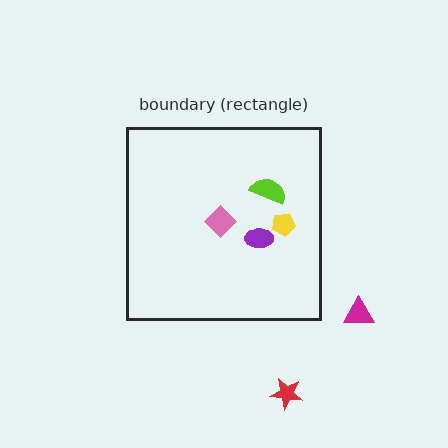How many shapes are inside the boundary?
4 inside, 2 outside.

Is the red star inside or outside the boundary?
Outside.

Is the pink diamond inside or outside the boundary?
Inside.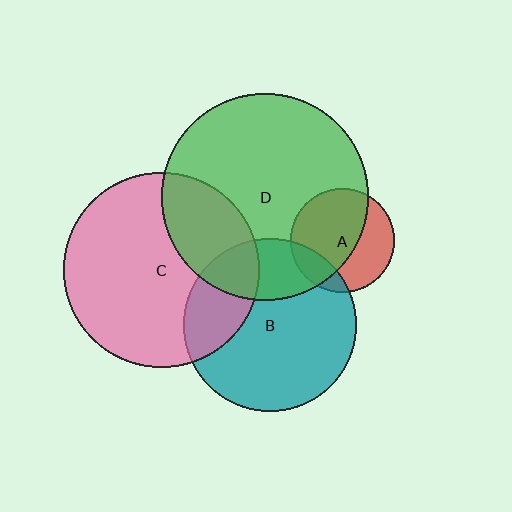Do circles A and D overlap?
Yes.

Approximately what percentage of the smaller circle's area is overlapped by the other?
Approximately 65%.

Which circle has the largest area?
Circle D (green).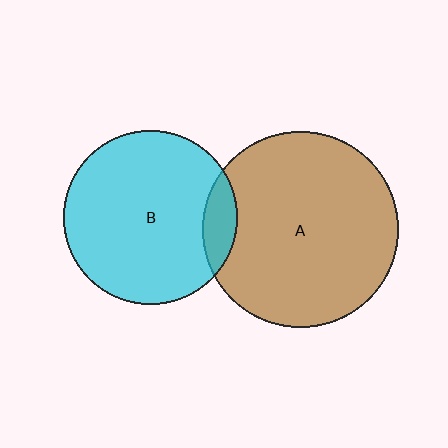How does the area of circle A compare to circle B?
Approximately 1.3 times.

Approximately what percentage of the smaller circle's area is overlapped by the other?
Approximately 10%.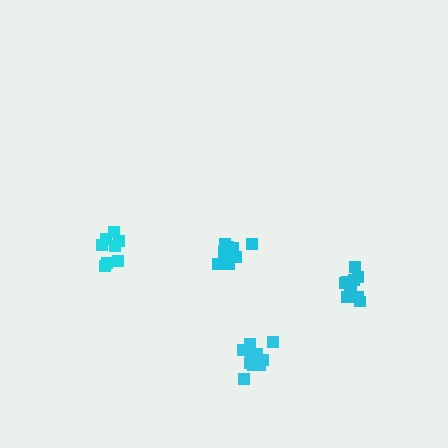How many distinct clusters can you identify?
There are 4 distinct clusters.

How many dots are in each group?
Group 1: 12 dots, Group 2: 8 dots, Group 3: 13 dots, Group 4: 10 dots (43 total).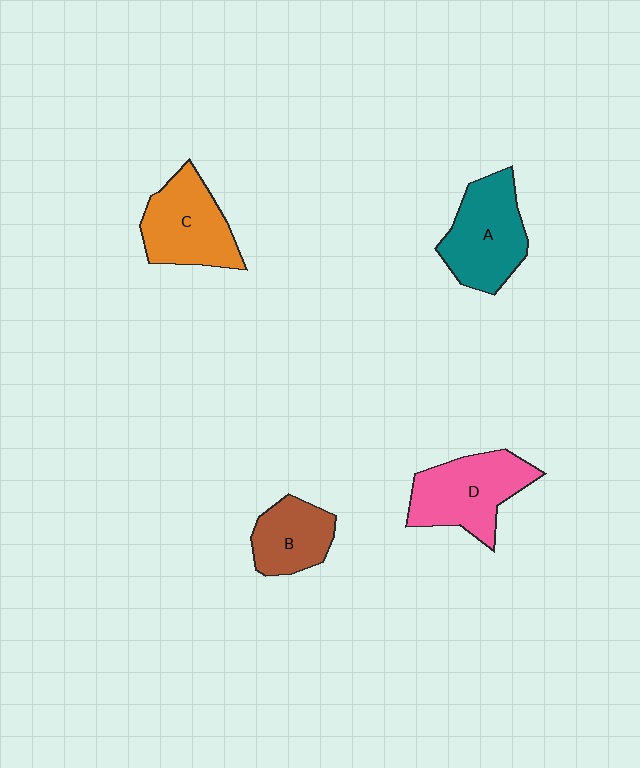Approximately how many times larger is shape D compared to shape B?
Approximately 1.5 times.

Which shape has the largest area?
Shape D (pink).